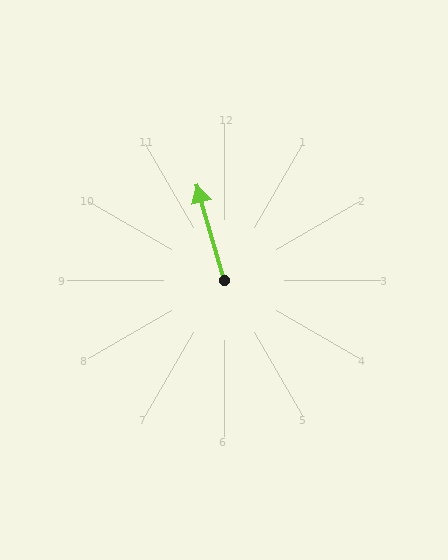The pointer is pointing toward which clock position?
Roughly 11 o'clock.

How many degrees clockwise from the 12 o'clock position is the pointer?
Approximately 344 degrees.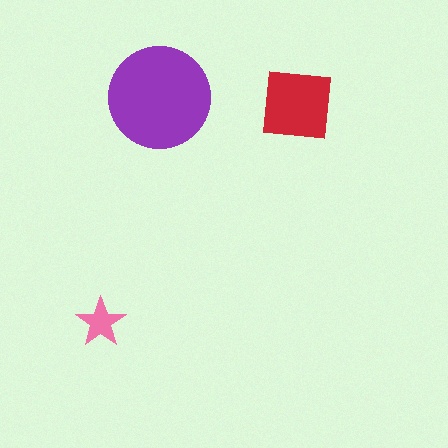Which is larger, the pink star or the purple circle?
The purple circle.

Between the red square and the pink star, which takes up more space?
The red square.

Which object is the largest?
The purple circle.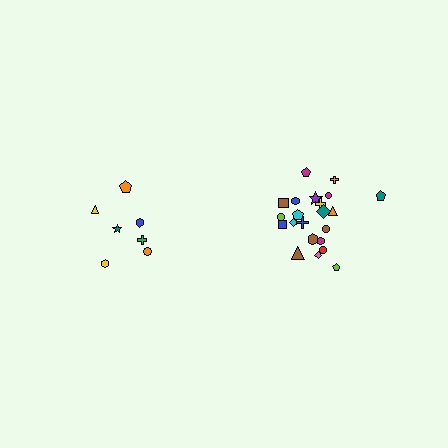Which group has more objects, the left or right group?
The right group.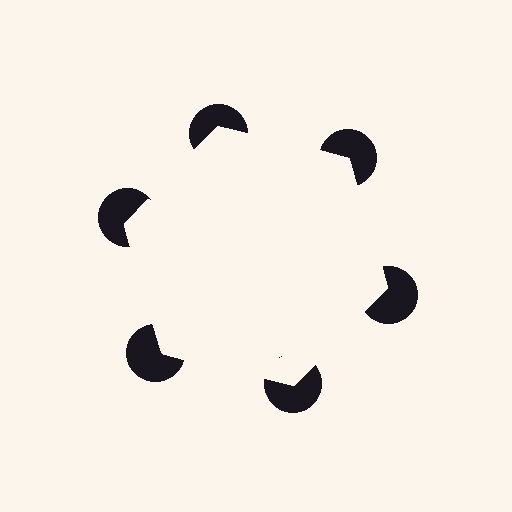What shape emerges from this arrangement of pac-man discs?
An illusory hexagon — its edges are inferred from the aligned wedge cuts in the pac-man discs, not physically drawn.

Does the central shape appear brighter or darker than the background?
It typically appears slightly brighter than the background, even though no actual brightness change is drawn.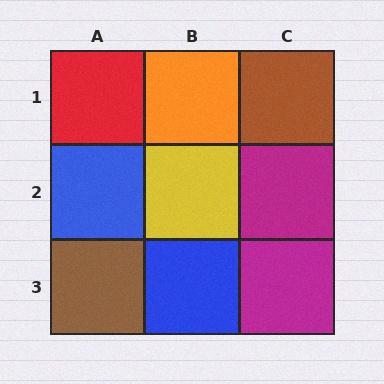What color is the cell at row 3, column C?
Magenta.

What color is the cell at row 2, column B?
Yellow.